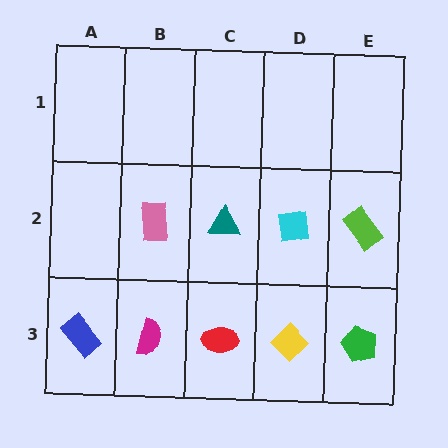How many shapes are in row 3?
5 shapes.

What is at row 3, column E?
A green pentagon.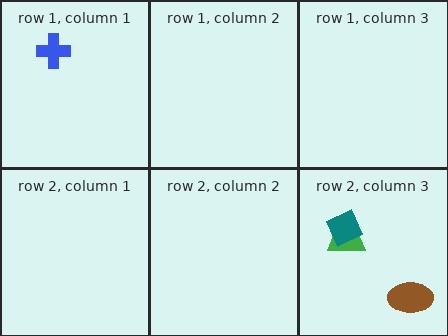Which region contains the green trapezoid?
The row 2, column 3 region.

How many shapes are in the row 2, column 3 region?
3.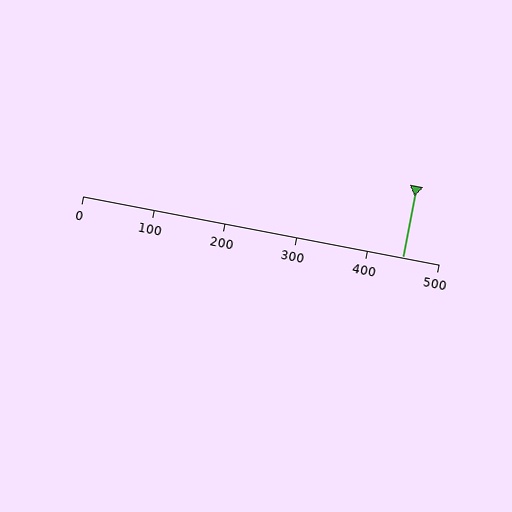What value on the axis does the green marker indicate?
The marker indicates approximately 450.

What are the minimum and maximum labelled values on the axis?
The axis runs from 0 to 500.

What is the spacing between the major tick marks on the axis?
The major ticks are spaced 100 apart.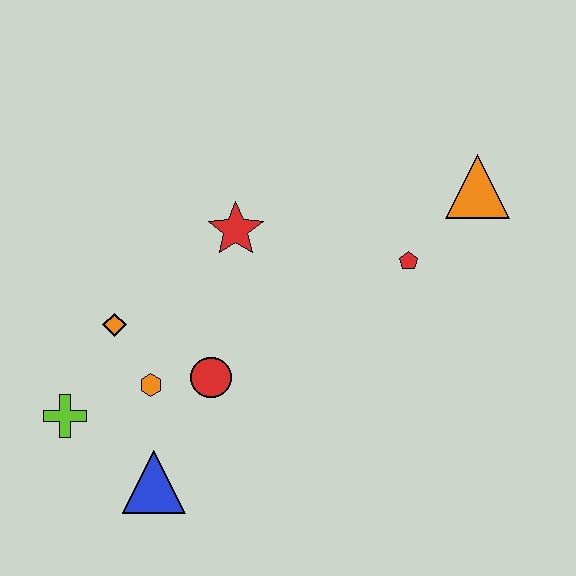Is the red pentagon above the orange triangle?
No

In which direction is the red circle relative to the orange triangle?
The red circle is to the left of the orange triangle.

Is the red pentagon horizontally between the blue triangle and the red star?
No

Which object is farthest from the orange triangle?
The lime cross is farthest from the orange triangle.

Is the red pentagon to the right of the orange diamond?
Yes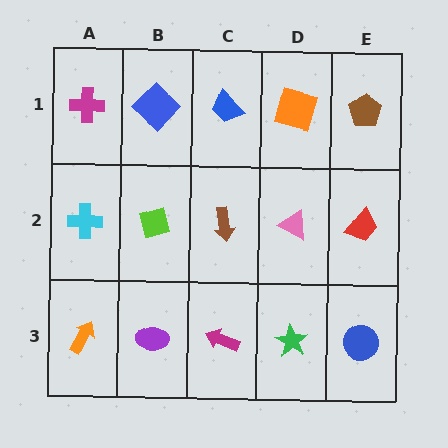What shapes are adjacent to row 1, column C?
A brown arrow (row 2, column C), a blue diamond (row 1, column B), an orange square (row 1, column D).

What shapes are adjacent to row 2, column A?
A magenta cross (row 1, column A), an orange arrow (row 3, column A), a lime diamond (row 2, column B).